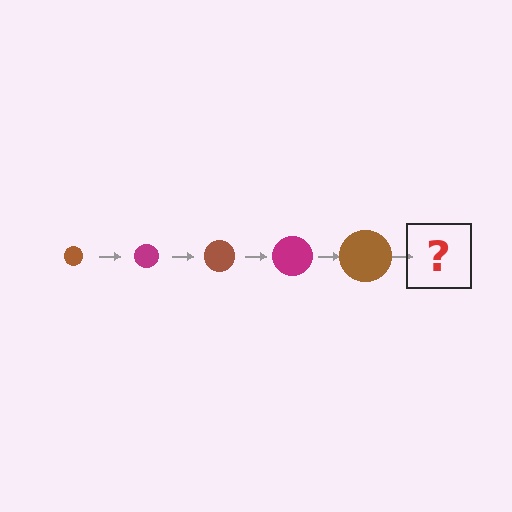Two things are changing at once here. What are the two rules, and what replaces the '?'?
The two rules are that the circle grows larger each step and the color cycles through brown and magenta. The '?' should be a magenta circle, larger than the previous one.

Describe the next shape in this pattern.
It should be a magenta circle, larger than the previous one.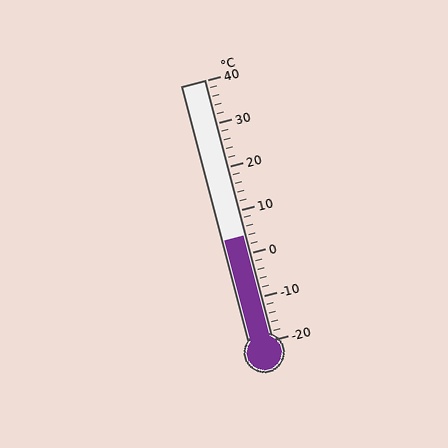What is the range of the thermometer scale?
The thermometer scale ranges from -20°C to 40°C.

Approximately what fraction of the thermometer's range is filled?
The thermometer is filled to approximately 40% of its range.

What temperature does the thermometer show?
The thermometer shows approximately 4°C.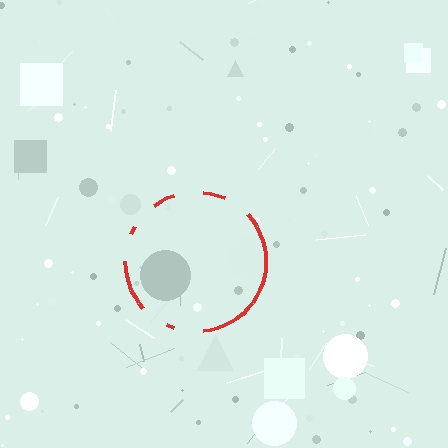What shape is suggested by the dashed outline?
The dashed outline suggests a circle.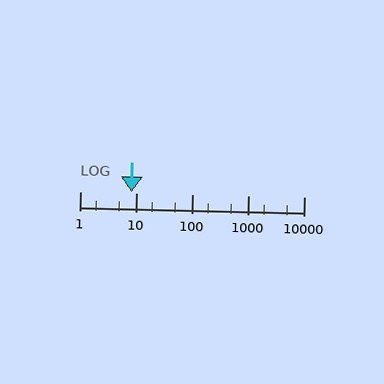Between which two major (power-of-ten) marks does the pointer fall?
The pointer is between 1 and 10.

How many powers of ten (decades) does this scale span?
The scale spans 4 decades, from 1 to 10000.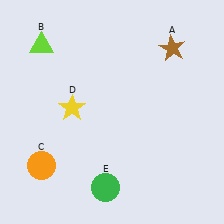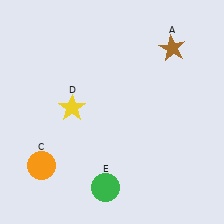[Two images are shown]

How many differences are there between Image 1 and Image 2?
There is 1 difference between the two images.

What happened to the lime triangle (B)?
The lime triangle (B) was removed in Image 2. It was in the top-left area of Image 1.